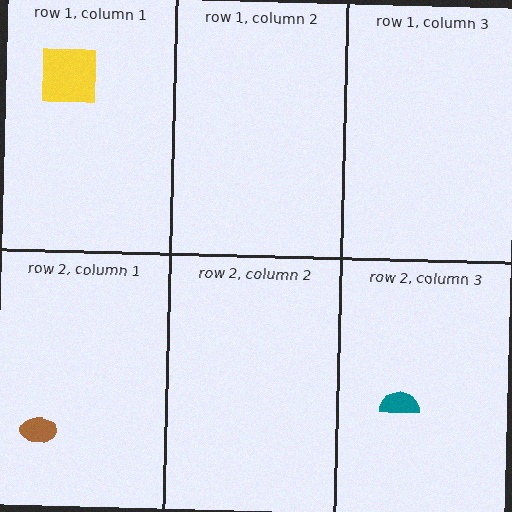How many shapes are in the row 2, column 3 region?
1.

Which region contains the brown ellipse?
The row 2, column 1 region.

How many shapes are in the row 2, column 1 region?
1.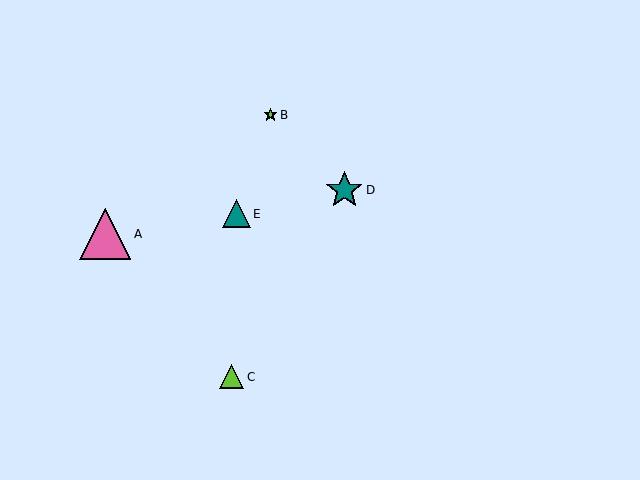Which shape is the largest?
The pink triangle (labeled A) is the largest.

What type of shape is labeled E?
Shape E is a teal triangle.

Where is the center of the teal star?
The center of the teal star is at (344, 190).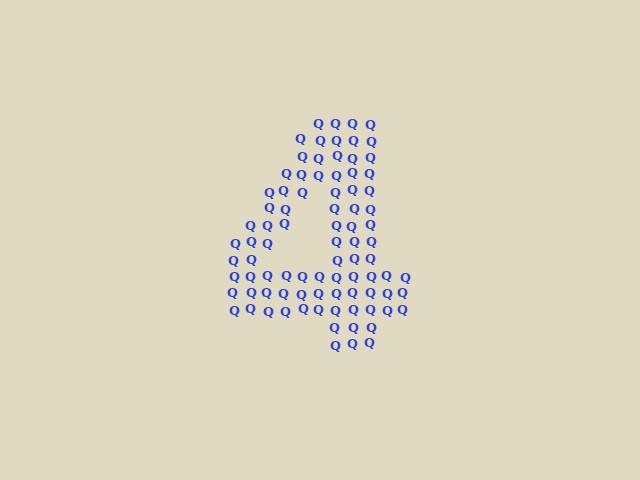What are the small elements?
The small elements are letter Q's.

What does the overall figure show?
The overall figure shows the digit 4.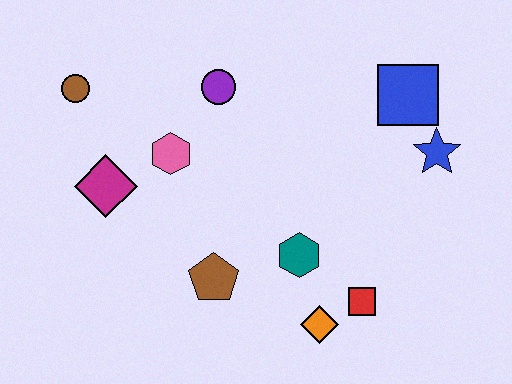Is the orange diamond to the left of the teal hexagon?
No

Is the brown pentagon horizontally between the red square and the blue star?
No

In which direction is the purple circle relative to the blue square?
The purple circle is to the left of the blue square.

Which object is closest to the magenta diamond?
The pink hexagon is closest to the magenta diamond.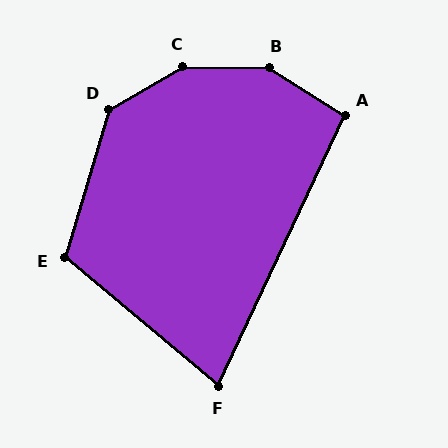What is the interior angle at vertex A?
Approximately 97 degrees (obtuse).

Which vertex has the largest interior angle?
C, at approximately 149 degrees.